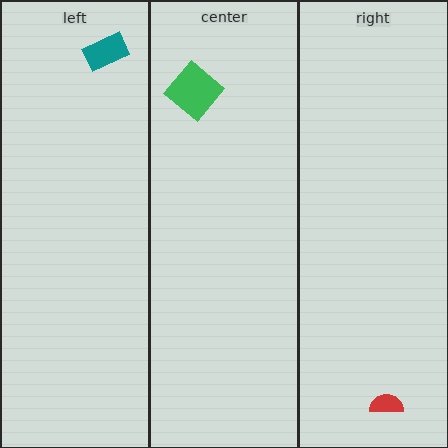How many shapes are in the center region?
1.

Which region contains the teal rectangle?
The left region.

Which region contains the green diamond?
The center region.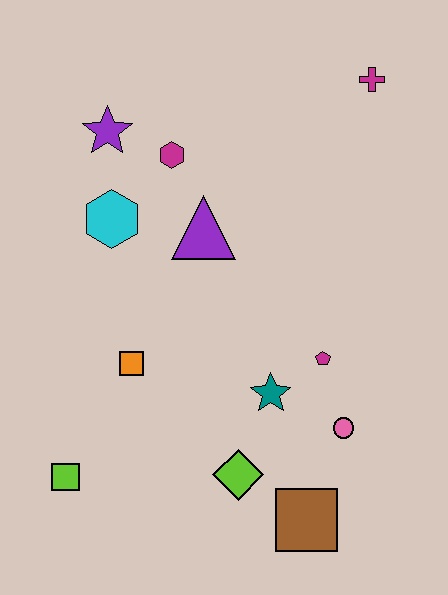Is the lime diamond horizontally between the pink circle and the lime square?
Yes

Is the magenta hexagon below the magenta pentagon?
No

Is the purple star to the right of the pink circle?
No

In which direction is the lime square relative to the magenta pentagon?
The lime square is to the left of the magenta pentagon.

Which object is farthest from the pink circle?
The purple star is farthest from the pink circle.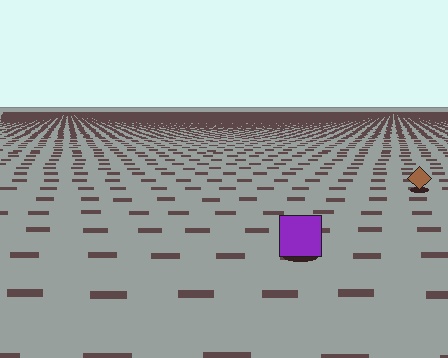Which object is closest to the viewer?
The purple square is closest. The texture marks near it are larger and more spread out.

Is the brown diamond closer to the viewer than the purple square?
No. The purple square is closer — you can tell from the texture gradient: the ground texture is coarser near it.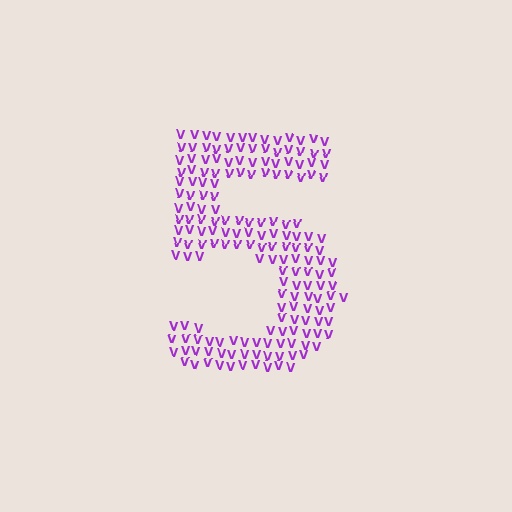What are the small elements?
The small elements are letter V's.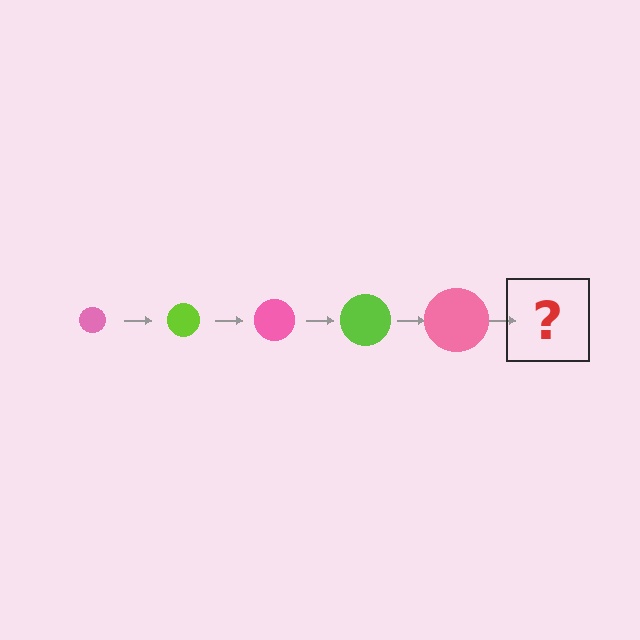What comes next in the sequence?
The next element should be a lime circle, larger than the previous one.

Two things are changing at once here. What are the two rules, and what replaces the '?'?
The two rules are that the circle grows larger each step and the color cycles through pink and lime. The '?' should be a lime circle, larger than the previous one.